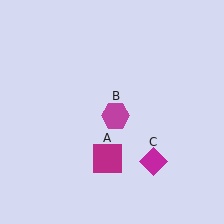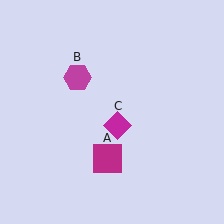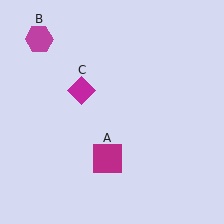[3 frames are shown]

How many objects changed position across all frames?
2 objects changed position: magenta hexagon (object B), magenta diamond (object C).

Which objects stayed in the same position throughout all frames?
Magenta square (object A) remained stationary.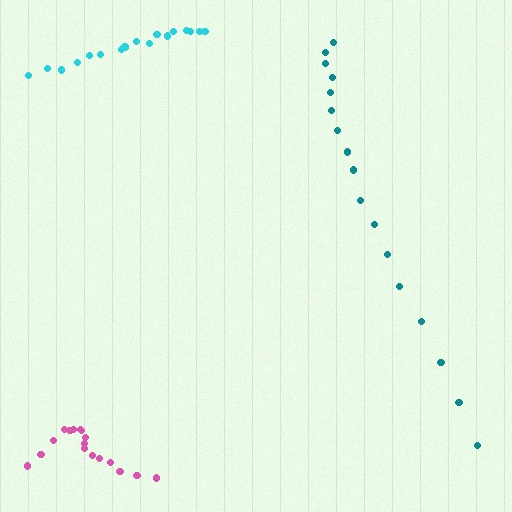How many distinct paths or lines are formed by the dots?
There are 3 distinct paths.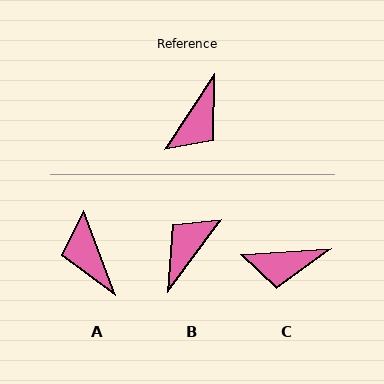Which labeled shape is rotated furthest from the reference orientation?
B, about 176 degrees away.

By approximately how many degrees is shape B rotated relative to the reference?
Approximately 176 degrees counter-clockwise.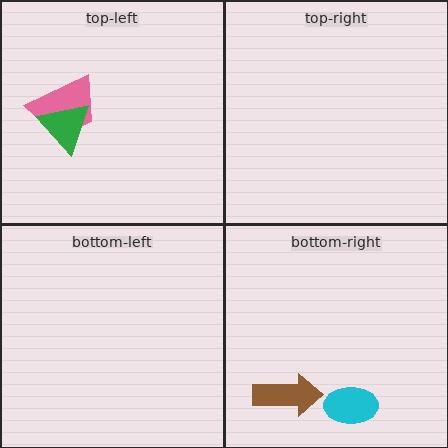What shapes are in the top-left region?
The pink trapezoid, the green triangle.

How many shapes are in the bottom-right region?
2.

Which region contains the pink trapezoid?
The top-left region.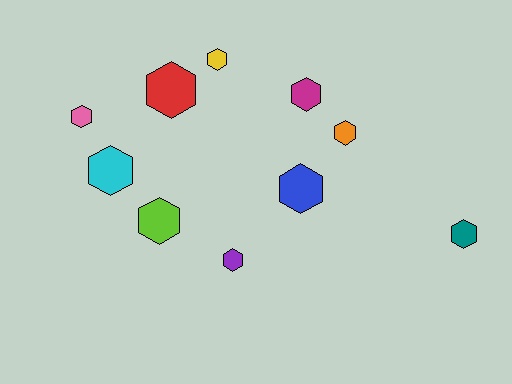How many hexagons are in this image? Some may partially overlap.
There are 10 hexagons.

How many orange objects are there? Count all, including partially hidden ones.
There is 1 orange object.